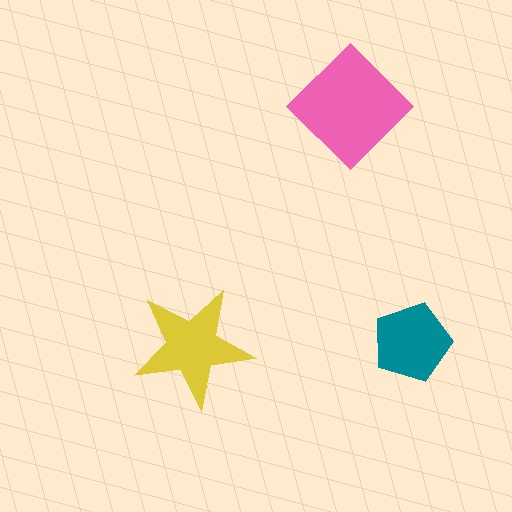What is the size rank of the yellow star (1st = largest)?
2nd.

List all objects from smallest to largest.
The teal pentagon, the yellow star, the pink diamond.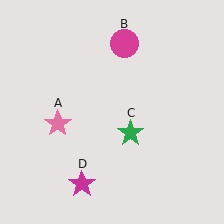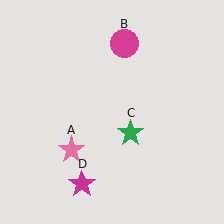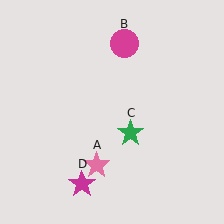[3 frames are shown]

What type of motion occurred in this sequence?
The pink star (object A) rotated counterclockwise around the center of the scene.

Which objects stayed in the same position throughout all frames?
Magenta circle (object B) and green star (object C) and magenta star (object D) remained stationary.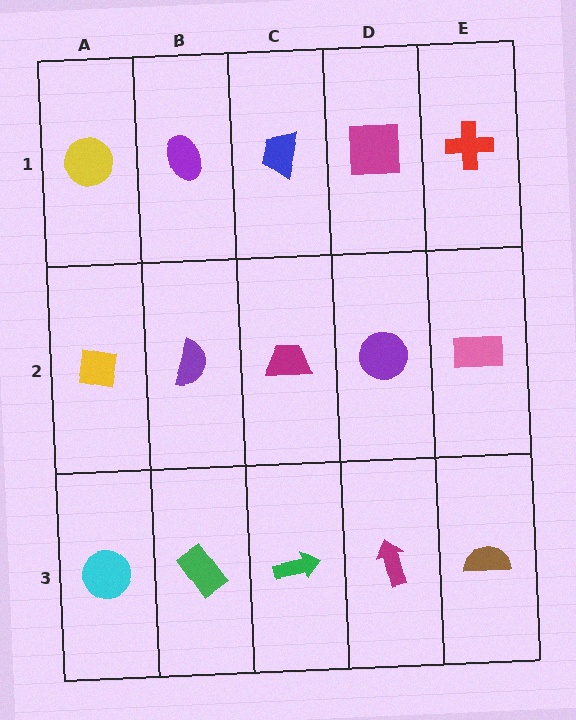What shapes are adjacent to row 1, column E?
A pink rectangle (row 2, column E), a magenta square (row 1, column D).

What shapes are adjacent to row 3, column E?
A pink rectangle (row 2, column E), a magenta arrow (row 3, column D).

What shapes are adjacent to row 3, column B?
A purple semicircle (row 2, column B), a cyan circle (row 3, column A), a green arrow (row 3, column C).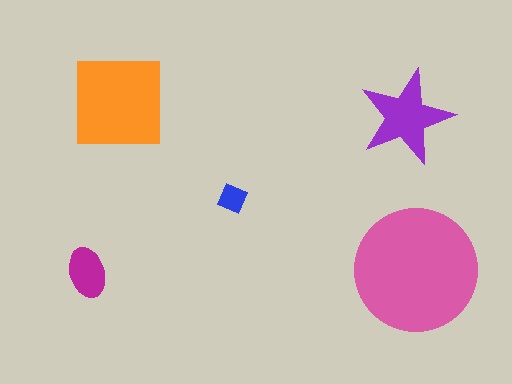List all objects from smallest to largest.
The blue diamond, the magenta ellipse, the purple star, the orange square, the pink circle.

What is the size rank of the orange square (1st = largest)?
2nd.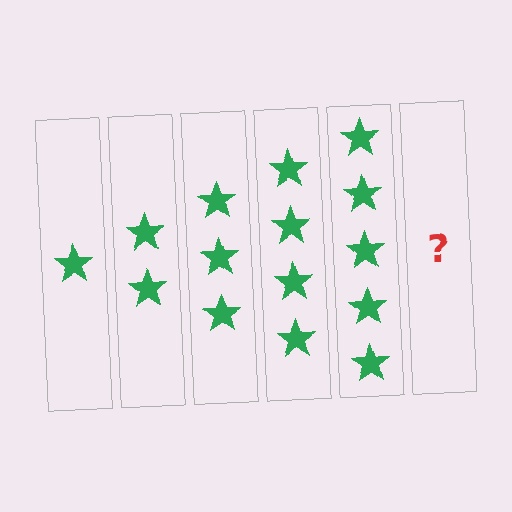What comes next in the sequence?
The next element should be 6 stars.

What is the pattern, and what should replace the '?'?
The pattern is that each step adds one more star. The '?' should be 6 stars.